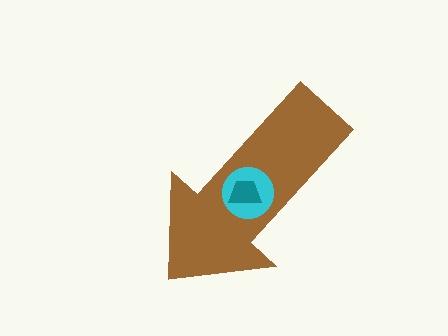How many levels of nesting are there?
3.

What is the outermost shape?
The brown arrow.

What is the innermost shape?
The teal trapezoid.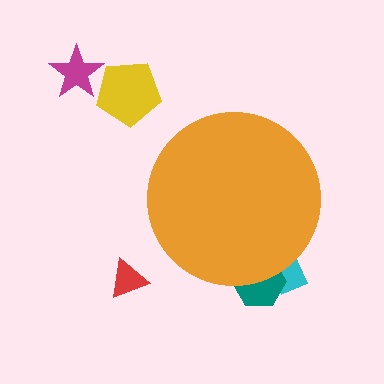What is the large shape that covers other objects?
An orange circle.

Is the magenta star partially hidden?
No, the magenta star is fully visible.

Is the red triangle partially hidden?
No, the red triangle is fully visible.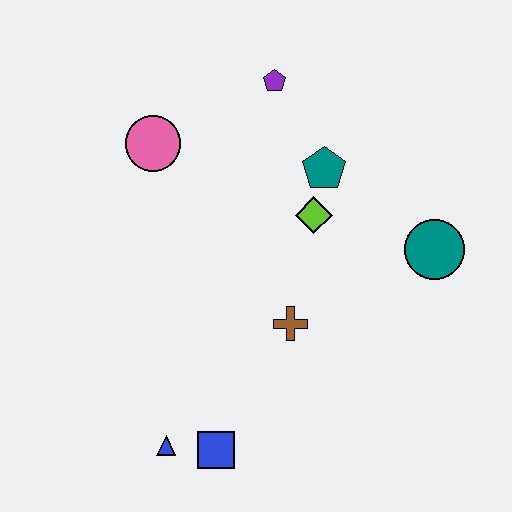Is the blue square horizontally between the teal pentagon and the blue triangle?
Yes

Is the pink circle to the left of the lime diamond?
Yes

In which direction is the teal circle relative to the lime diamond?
The teal circle is to the right of the lime diamond.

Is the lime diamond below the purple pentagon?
Yes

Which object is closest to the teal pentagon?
The lime diamond is closest to the teal pentagon.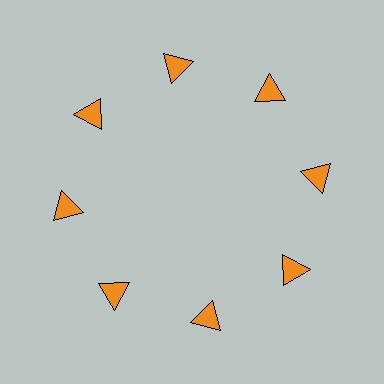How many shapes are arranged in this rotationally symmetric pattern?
There are 8 shapes, arranged in 8 groups of 1.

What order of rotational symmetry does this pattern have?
This pattern has 8-fold rotational symmetry.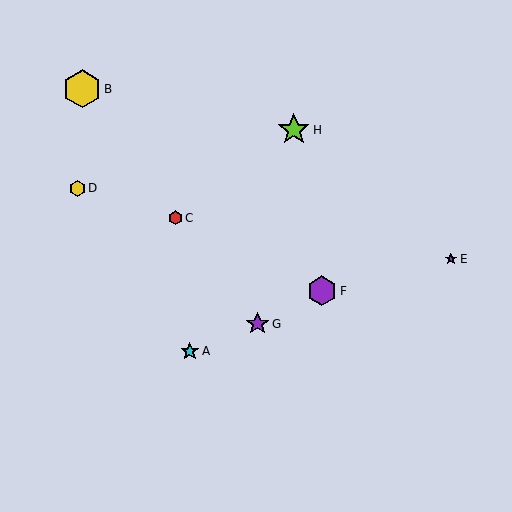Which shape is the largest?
The yellow hexagon (labeled B) is the largest.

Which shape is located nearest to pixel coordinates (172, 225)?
The red hexagon (labeled C) at (175, 218) is nearest to that location.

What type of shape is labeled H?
Shape H is a lime star.